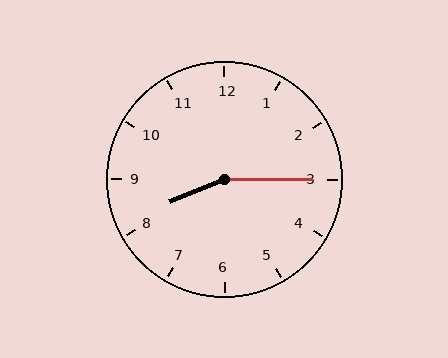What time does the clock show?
8:15.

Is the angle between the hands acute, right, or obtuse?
It is obtuse.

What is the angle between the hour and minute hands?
Approximately 158 degrees.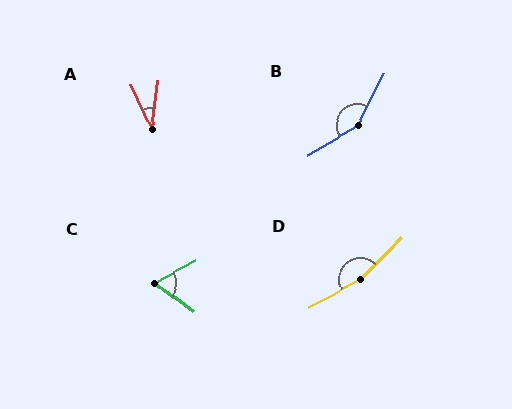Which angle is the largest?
D, at approximately 162 degrees.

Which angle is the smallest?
A, at approximately 33 degrees.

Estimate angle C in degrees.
Approximately 65 degrees.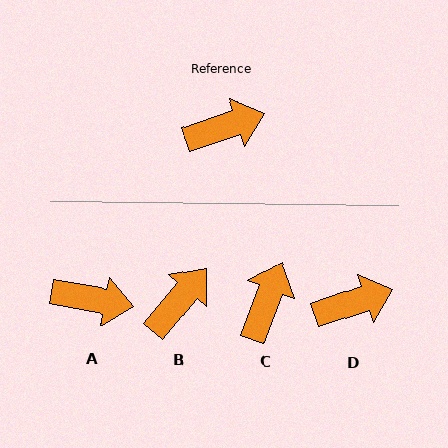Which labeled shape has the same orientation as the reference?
D.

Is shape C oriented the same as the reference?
No, it is off by about 50 degrees.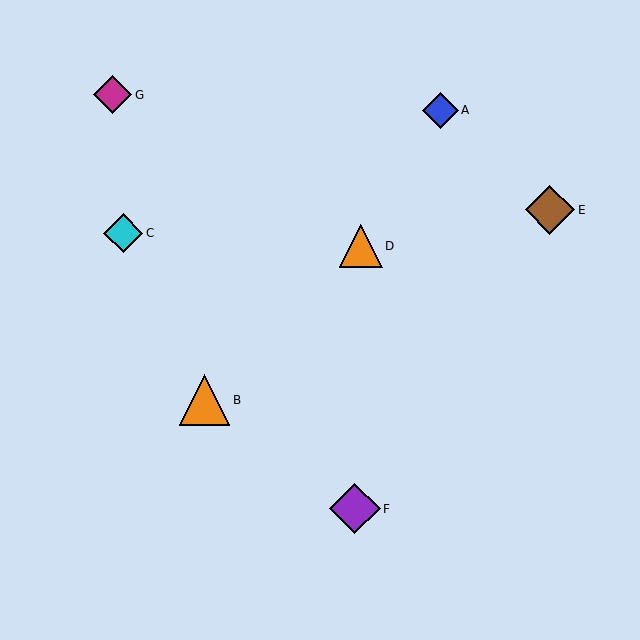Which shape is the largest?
The purple diamond (labeled F) is the largest.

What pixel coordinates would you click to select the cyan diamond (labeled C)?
Click at (123, 233) to select the cyan diamond C.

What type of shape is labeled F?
Shape F is a purple diamond.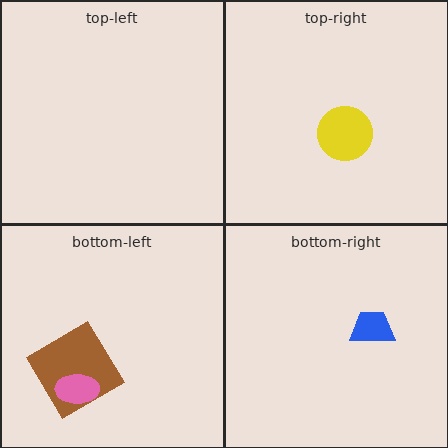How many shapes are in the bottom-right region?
1.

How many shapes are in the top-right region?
1.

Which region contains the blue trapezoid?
The bottom-right region.